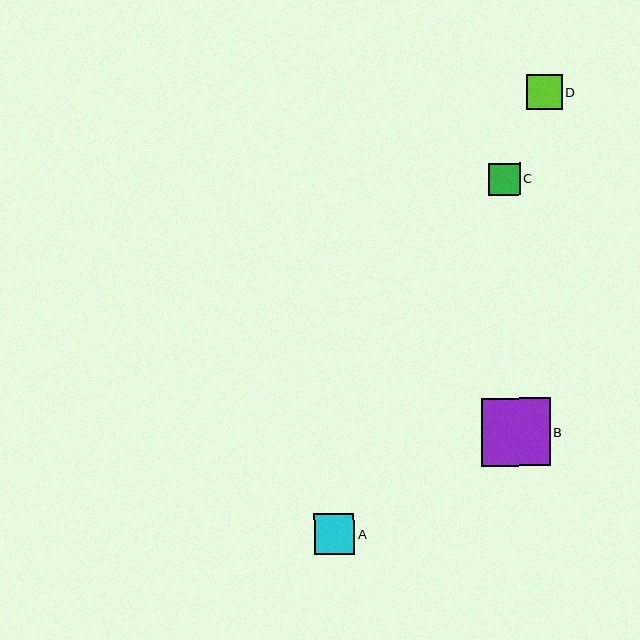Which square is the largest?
Square B is the largest with a size of approximately 69 pixels.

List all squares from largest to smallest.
From largest to smallest: B, A, D, C.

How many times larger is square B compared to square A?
Square B is approximately 1.7 times the size of square A.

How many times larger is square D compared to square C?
Square D is approximately 1.1 times the size of square C.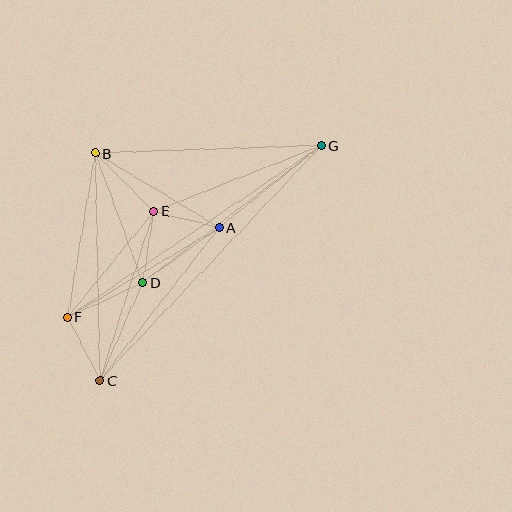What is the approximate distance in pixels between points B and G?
The distance between B and G is approximately 226 pixels.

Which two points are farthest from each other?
Points C and G are farthest from each other.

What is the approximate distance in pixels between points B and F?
The distance between B and F is approximately 166 pixels.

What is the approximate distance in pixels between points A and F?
The distance between A and F is approximately 176 pixels.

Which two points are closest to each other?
Points A and E are closest to each other.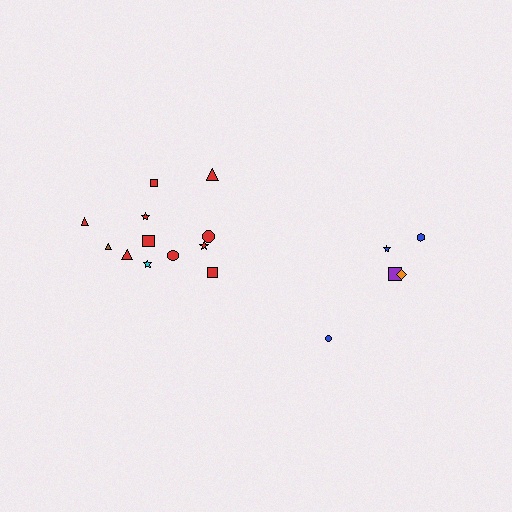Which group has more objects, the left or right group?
The left group.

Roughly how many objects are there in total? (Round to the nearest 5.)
Roughly 15 objects in total.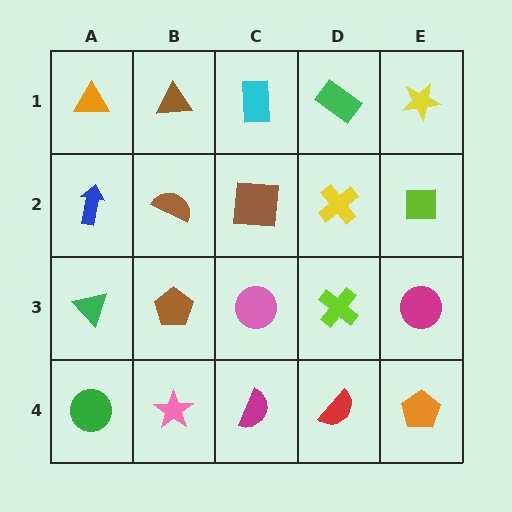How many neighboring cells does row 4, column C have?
3.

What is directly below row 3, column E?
An orange pentagon.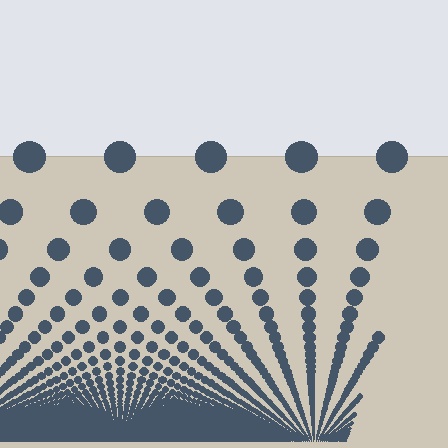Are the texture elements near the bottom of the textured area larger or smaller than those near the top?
Smaller. The gradient is inverted — elements near the bottom are smaller and denser.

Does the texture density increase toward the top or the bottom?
Density increases toward the bottom.